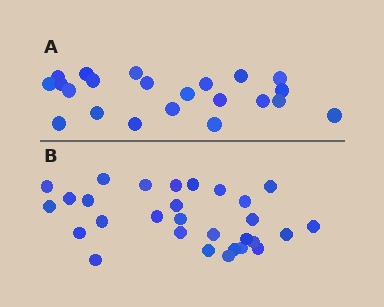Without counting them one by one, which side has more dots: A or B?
Region B (the bottom region) has more dots.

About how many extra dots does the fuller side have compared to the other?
Region B has roughly 8 or so more dots than region A.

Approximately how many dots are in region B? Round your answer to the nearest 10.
About 30 dots. (The exact count is 29, which rounds to 30.)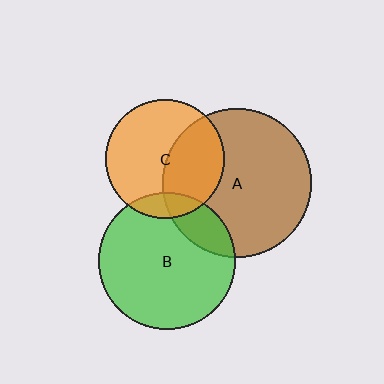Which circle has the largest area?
Circle A (brown).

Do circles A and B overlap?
Yes.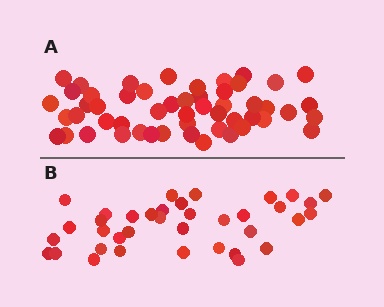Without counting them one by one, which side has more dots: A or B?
Region A (the top region) has more dots.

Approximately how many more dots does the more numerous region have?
Region A has approximately 15 more dots than region B.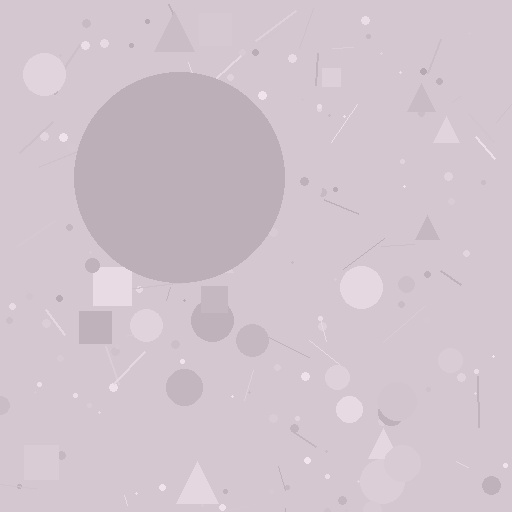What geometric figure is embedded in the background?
A circle is embedded in the background.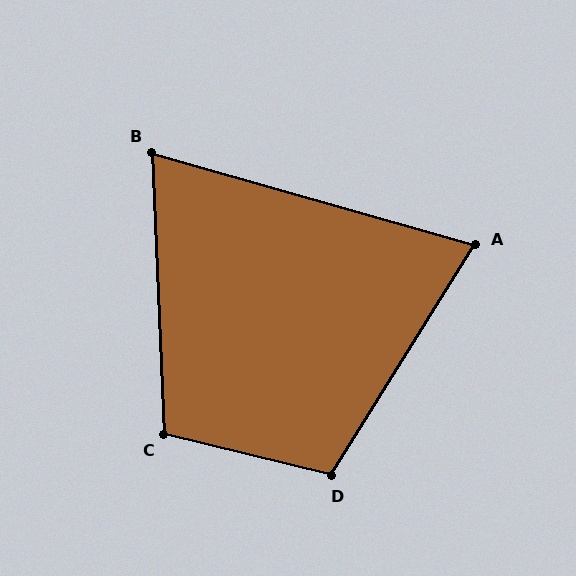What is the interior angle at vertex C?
Approximately 106 degrees (obtuse).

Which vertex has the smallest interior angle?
B, at approximately 72 degrees.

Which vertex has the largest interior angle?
D, at approximately 108 degrees.